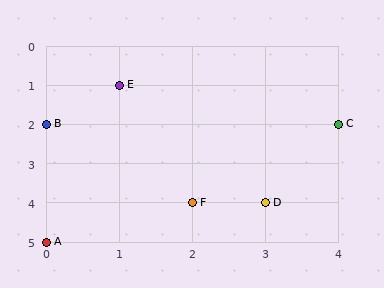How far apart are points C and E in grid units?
Points C and E are 3 columns and 1 row apart (about 3.2 grid units diagonally).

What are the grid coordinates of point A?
Point A is at grid coordinates (0, 5).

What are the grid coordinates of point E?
Point E is at grid coordinates (1, 1).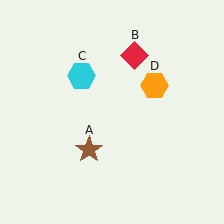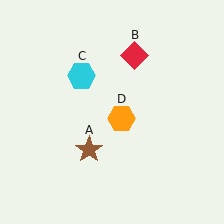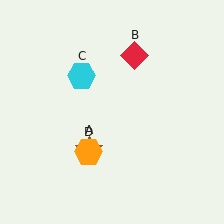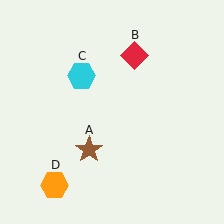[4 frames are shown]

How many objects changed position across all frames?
1 object changed position: orange hexagon (object D).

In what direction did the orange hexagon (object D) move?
The orange hexagon (object D) moved down and to the left.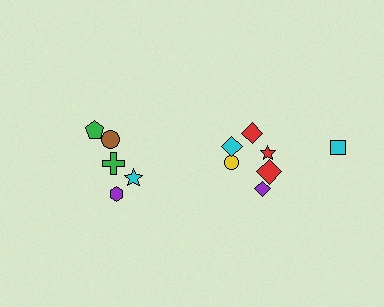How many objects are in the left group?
There are 5 objects.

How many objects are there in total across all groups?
There are 12 objects.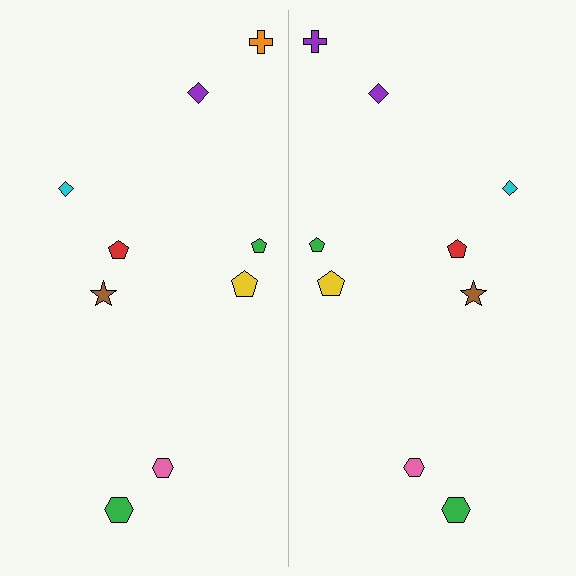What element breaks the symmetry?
The purple cross on the right side breaks the symmetry — its mirror counterpart is orange.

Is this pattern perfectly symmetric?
No, the pattern is not perfectly symmetric. The purple cross on the right side breaks the symmetry — its mirror counterpart is orange.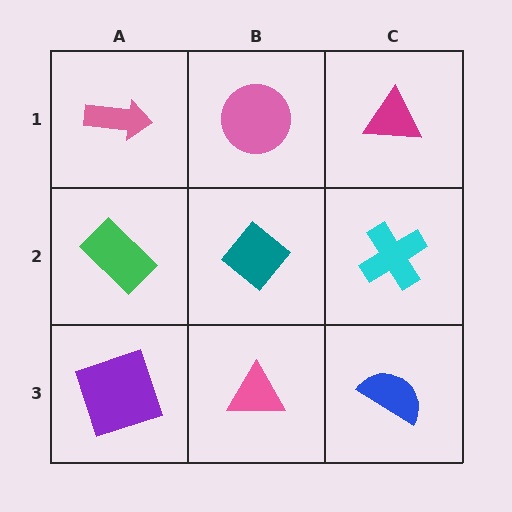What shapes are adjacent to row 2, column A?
A pink arrow (row 1, column A), a purple square (row 3, column A), a teal diamond (row 2, column B).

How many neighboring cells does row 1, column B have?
3.